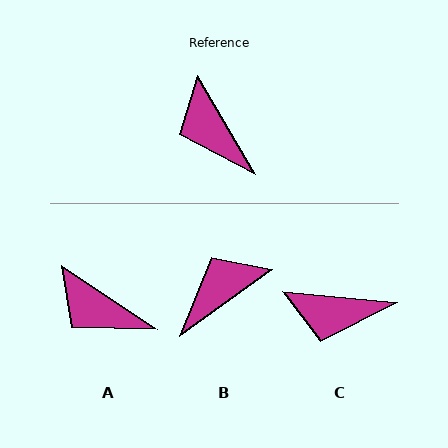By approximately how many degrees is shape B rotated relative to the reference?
Approximately 85 degrees clockwise.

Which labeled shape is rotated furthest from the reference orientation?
B, about 85 degrees away.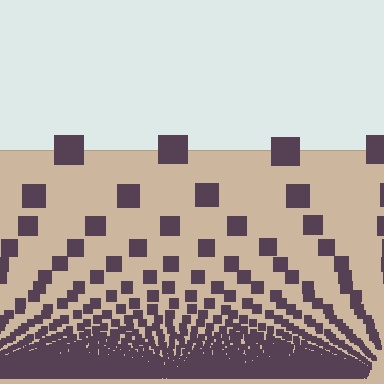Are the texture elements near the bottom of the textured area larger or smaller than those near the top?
Smaller. The gradient is inverted — elements near the bottom are smaller and denser.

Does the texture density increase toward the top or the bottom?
Density increases toward the bottom.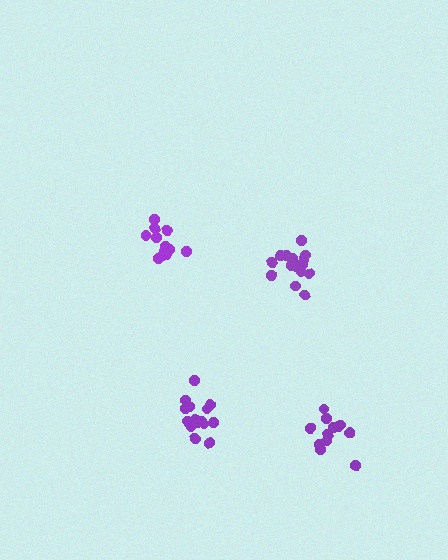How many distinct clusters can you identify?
There are 4 distinct clusters.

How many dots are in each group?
Group 1: 17 dots, Group 2: 12 dots, Group 3: 12 dots, Group 4: 16 dots (57 total).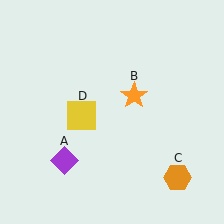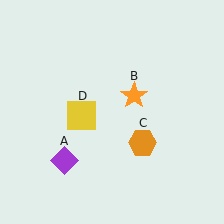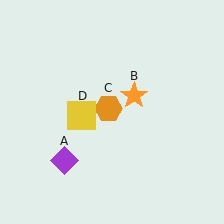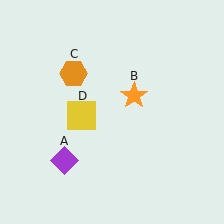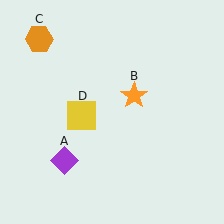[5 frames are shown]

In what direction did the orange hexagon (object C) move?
The orange hexagon (object C) moved up and to the left.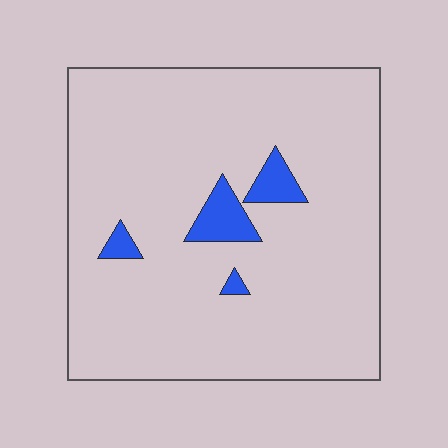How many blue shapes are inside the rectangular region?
4.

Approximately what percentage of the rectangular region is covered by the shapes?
Approximately 5%.